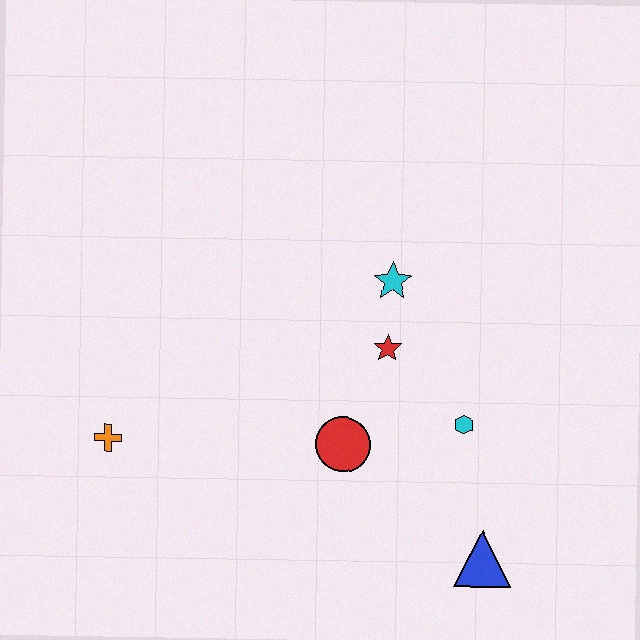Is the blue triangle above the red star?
No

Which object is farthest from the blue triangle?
The orange cross is farthest from the blue triangle.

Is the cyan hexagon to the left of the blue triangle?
Yes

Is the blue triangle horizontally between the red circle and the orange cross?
No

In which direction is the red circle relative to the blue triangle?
The red circle is to the left of the blue triangle.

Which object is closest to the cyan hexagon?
The red star is closest to the cyan hexagon.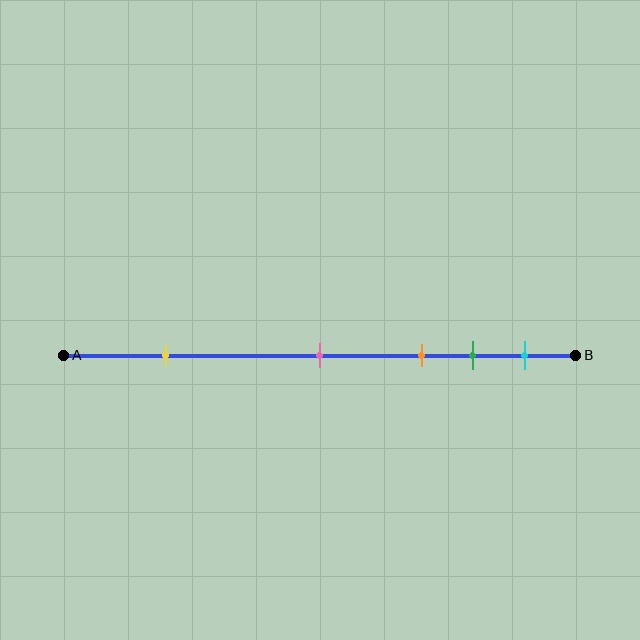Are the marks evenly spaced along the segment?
No, the marks are not evenly spaced.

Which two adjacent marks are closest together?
The green and cyan marks are the closest adjacent pair.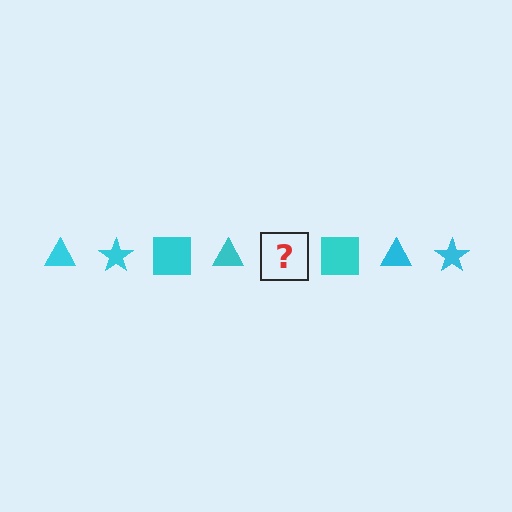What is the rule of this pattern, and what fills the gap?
The rule is that the pattern cycles through triangle, star, square shapes in cyan. The gap should be filled with a cyan star.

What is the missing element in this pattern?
The missing element is a cyan star.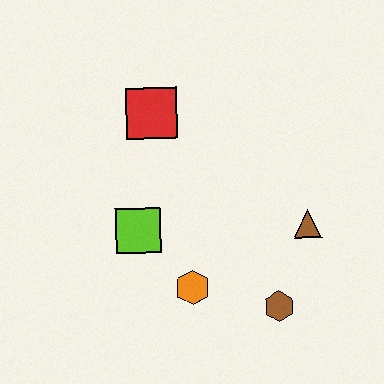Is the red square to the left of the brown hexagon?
Yes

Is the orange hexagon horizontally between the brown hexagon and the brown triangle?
No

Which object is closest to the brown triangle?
The brown hexagon is closest to the brown triangle.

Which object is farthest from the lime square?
The brown triangle is farthest from the lime square.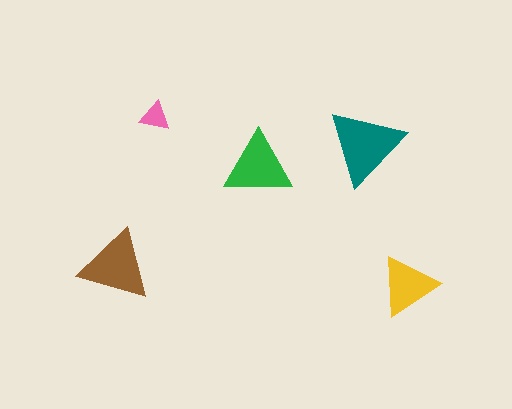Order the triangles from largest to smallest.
the teal one, the brown one, the green one, the yellow one, the pink one.